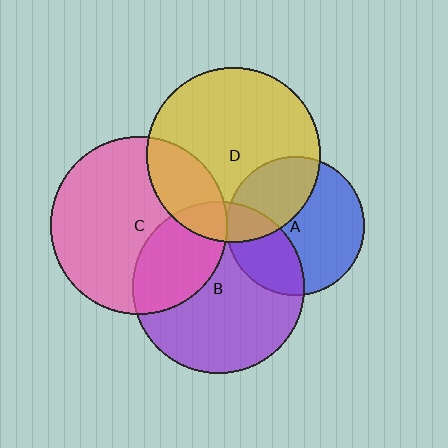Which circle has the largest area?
Circle C (pink).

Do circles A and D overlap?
Yes.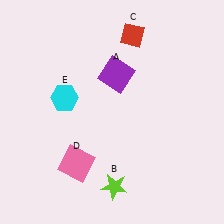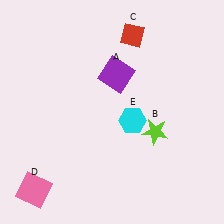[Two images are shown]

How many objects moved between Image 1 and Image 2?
3 objects moved between the two images.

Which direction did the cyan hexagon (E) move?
The cyan hexagon (E) moved right.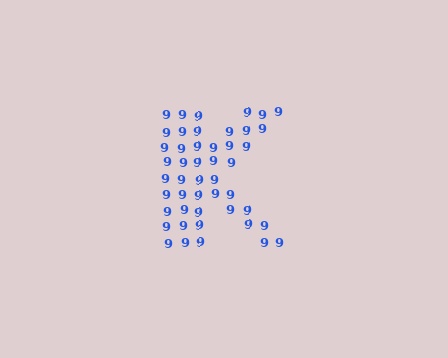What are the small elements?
The small elements are digit 9's.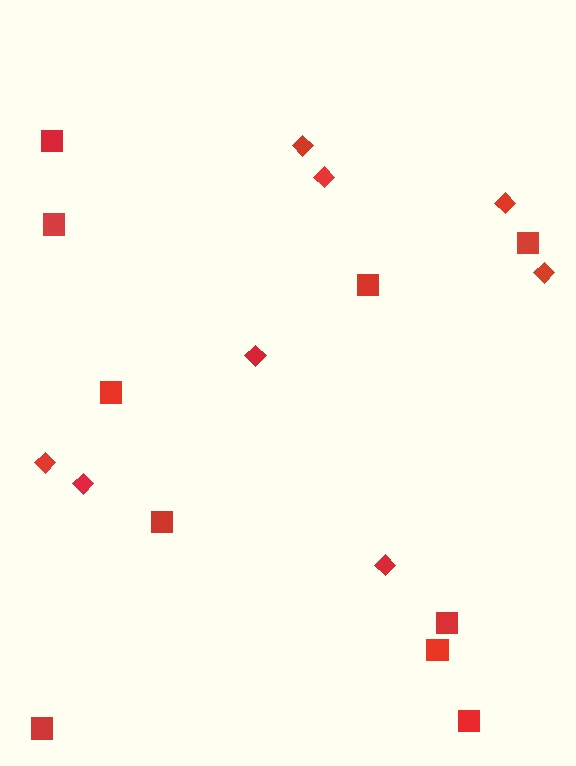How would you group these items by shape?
There are 2 groups: one group of squares (10) and one group of diamonds (8).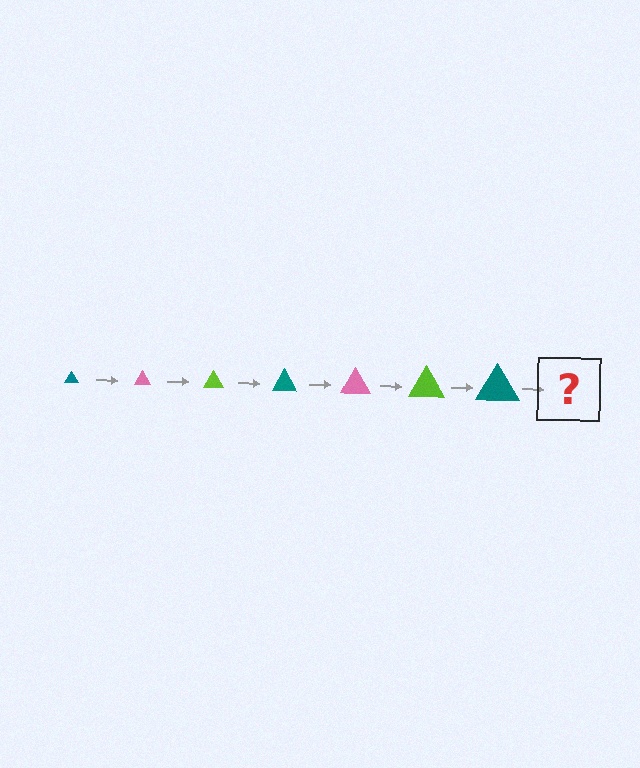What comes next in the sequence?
The next element should be a pink triangle, larger than the previous one.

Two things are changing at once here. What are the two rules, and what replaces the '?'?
The two rules are that the triangle grows larger each step and the color cycles through teal, pink, and lime. The '?' should be a pink triangle, larger than the previous one.